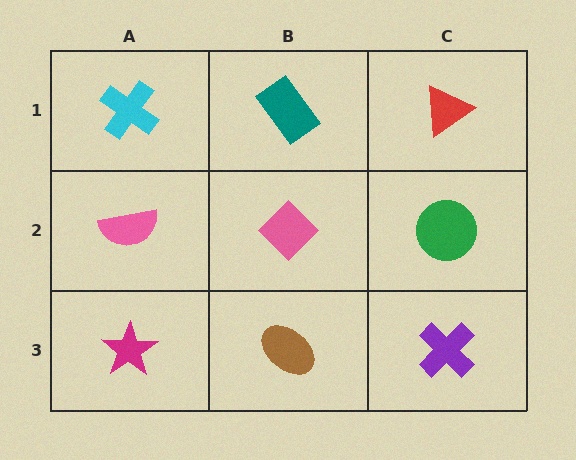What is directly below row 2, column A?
A magenta star.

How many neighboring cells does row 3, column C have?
2.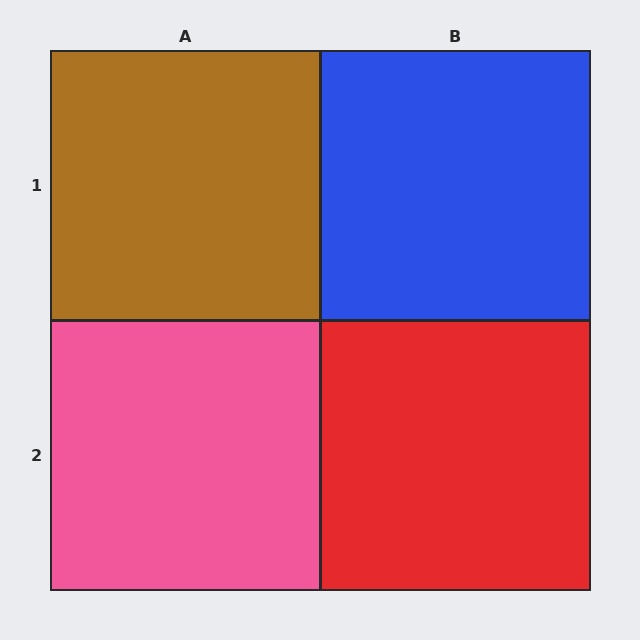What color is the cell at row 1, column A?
Brown.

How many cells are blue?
1 cell is blue.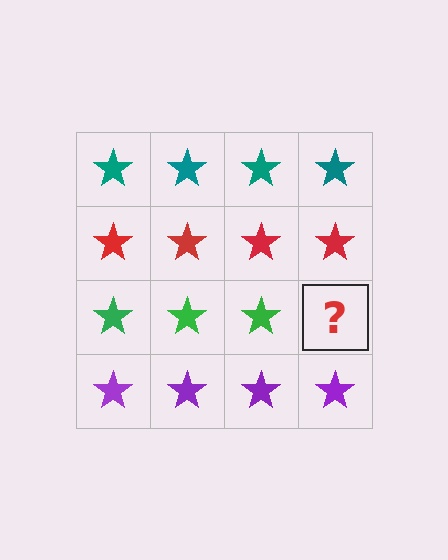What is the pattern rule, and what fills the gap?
The rule is that each row has a consistent color. The gap should be filled with a green star.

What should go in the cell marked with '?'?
The missing cell should contain a green star.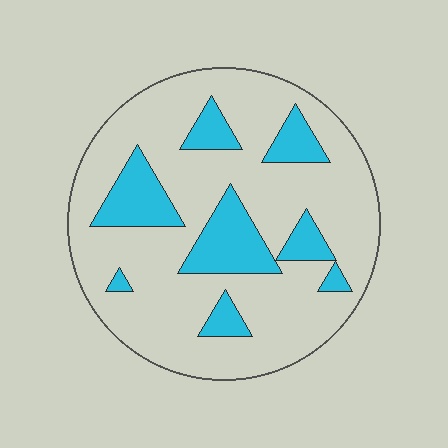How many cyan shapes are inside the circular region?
8.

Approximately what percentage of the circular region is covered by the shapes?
Approximately 20%.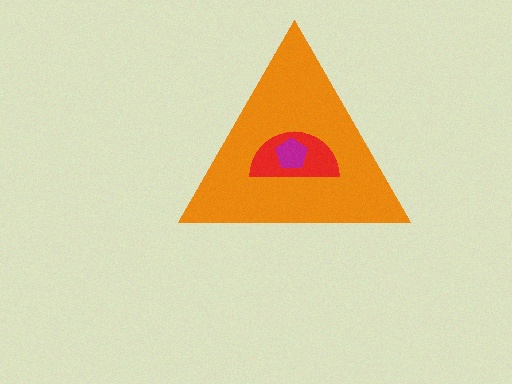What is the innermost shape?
The magenta pentagon.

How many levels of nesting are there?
3.